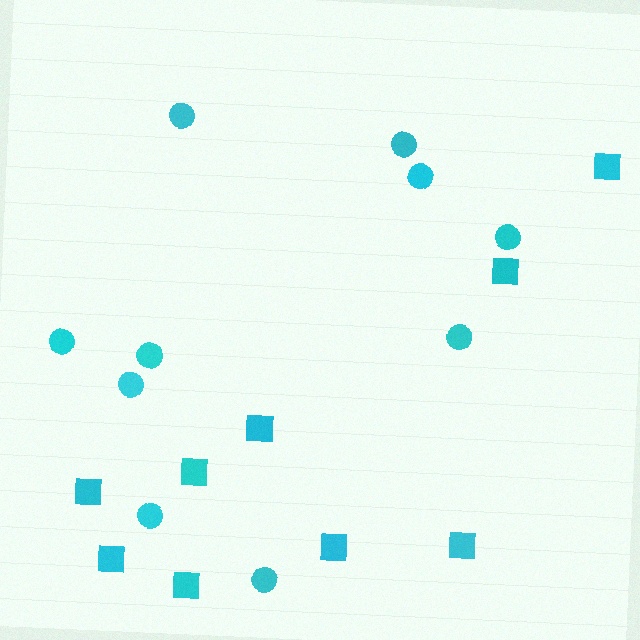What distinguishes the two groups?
There are 2 groups: one group of squares (9) and one group of circles (10).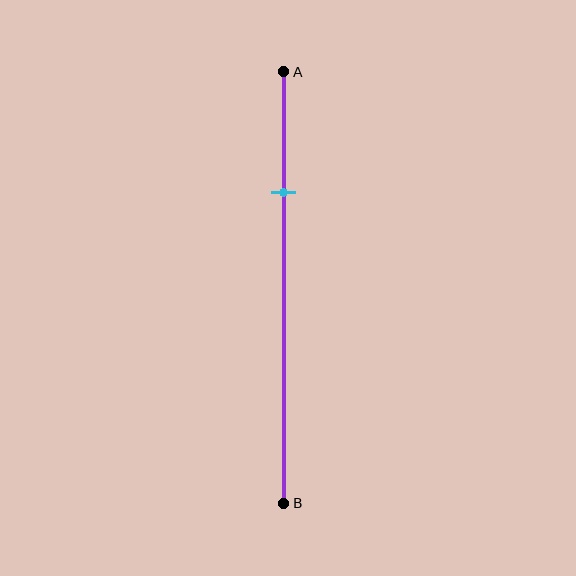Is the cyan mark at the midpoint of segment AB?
No, the mark is at about 30% from A, not at the 50% midpoint.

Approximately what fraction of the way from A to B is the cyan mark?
The cyan mark is approximately 30% of the way from A to B.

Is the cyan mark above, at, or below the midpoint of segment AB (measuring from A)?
The cyan mark is above the midpoint of segment AB.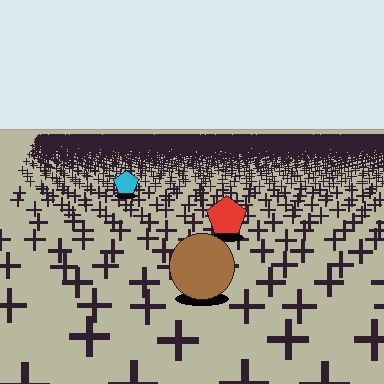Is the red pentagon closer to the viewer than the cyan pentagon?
Yes. The red pentagon is closer — you can tell from the texture gradient: the ground texture is coarser near it.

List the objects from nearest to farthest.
From nearest to farthest: the brown circle, the red pentagon, the cyan pentagon.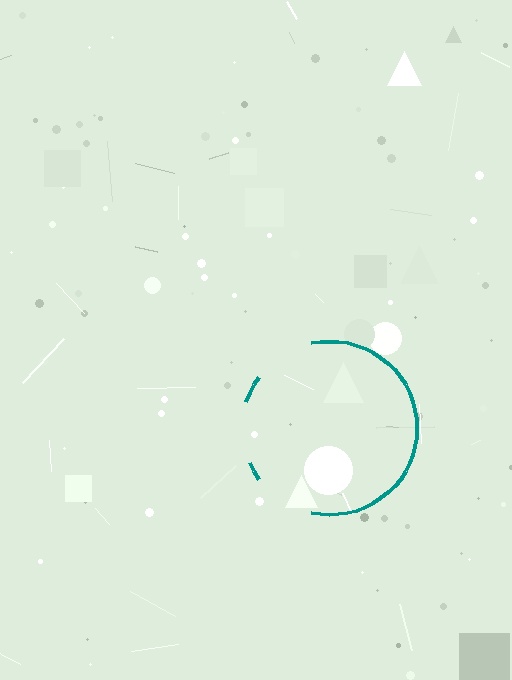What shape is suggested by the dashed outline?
The dashed outline suggests a circle.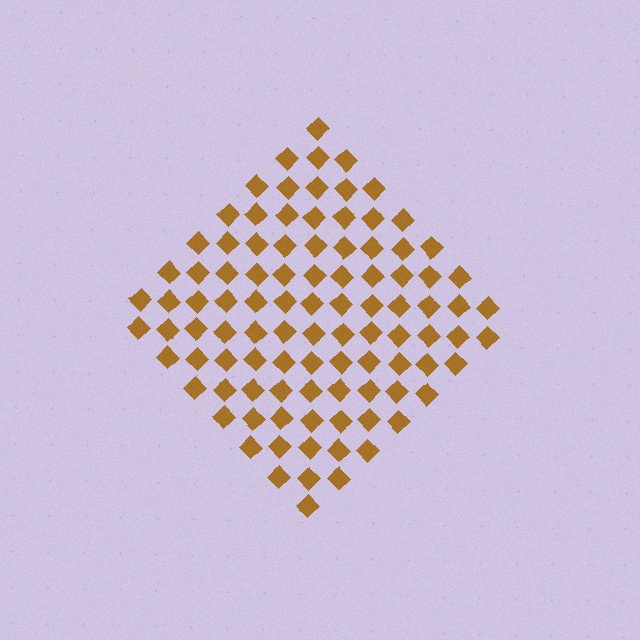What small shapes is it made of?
It is made of small diamonds.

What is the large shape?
The large shape is a diamond.